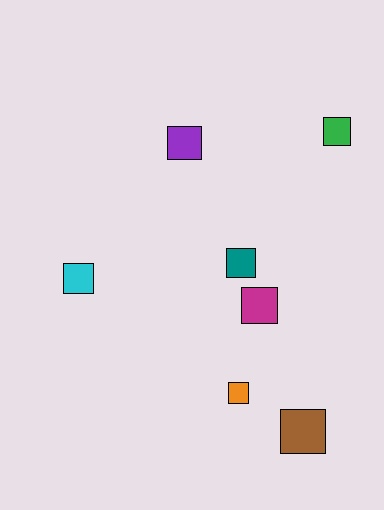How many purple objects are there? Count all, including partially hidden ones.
There is 1 purple object.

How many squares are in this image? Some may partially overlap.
There are 7 squares.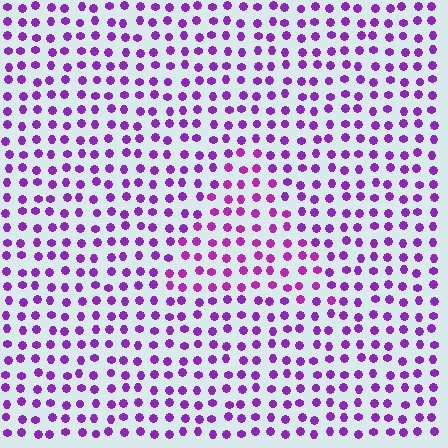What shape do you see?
I see a triangle.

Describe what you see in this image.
The image is filled with small purple elements in a uniform arrangement. A triangle-shaped region is visible where the elements are tinted to a slightly different hue, forming a subtle color boundary.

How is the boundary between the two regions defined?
The boundary is defined purely by a slight shift in hue (about 20 degrees). Spacing, size, and orientation are identical on both sides.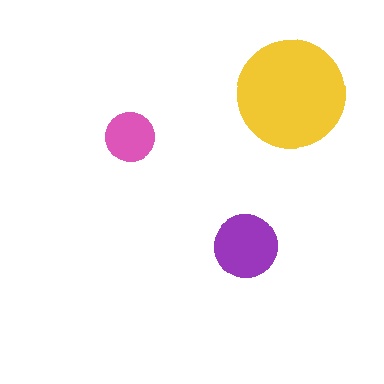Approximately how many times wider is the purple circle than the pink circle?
About 1.5 times wider.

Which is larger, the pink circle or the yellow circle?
The yellow one.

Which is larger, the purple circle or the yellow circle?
The yellow one.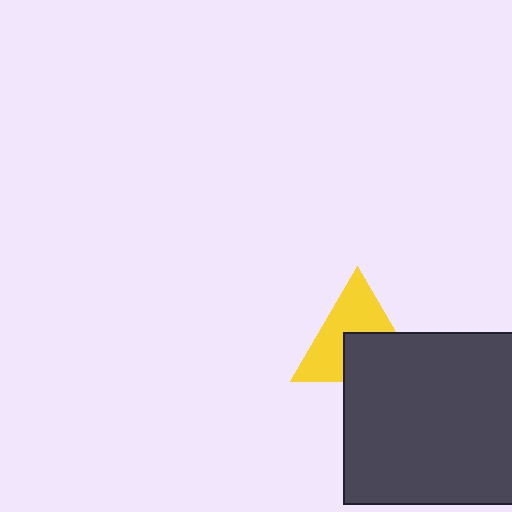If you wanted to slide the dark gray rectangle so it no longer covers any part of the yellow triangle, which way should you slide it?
Slide it down — that is the most direct way to separate the two shapes.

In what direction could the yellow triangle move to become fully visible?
The yellow triangle could move up. That would shift it out from behind the dark gray rectangle entirely.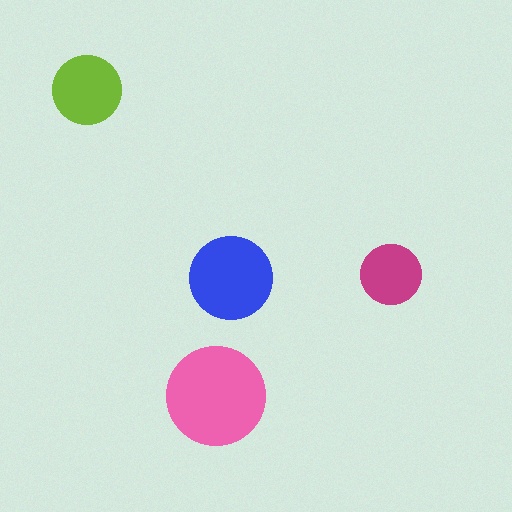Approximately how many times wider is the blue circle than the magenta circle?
About 1.5 times wider.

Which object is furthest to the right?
The magenta circle is rightmost.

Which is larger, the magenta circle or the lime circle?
The lime one.